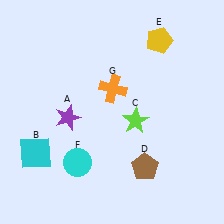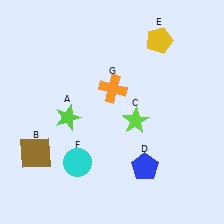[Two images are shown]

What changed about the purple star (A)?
In Image 1, A is purple. In Image 2, it changed to lime.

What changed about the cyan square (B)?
In Image 1, B is cyan. In Image 2, it changed to brown.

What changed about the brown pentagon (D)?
In Image 1, D is brown. In Image 2, it changed to blue.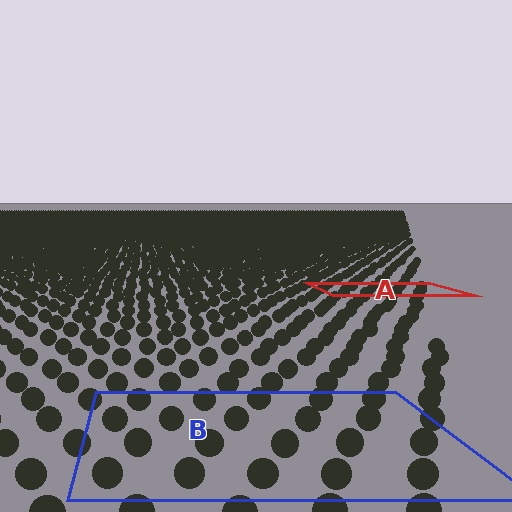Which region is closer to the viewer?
Region B is closer. The texture elements there are larger and more spread out.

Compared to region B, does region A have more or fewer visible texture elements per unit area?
Region A has more texture elements per unit area — they are packed more densely because it is farther away.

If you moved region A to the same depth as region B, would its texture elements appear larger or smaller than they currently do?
They would appear larger. At a closer depth, the same texture elements are projected at a bigger on-screen size.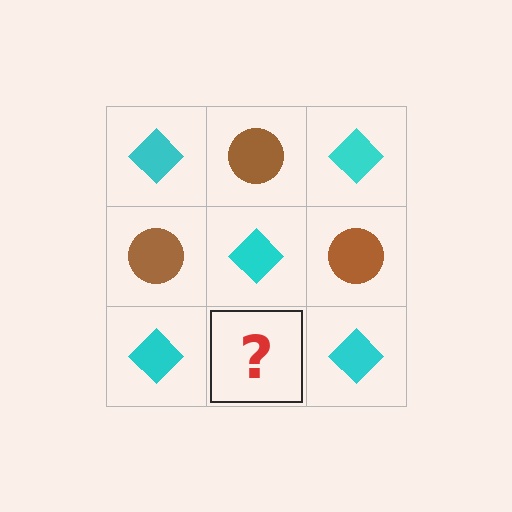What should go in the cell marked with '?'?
The missing cell should contain a brown circle.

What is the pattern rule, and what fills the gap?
The rule is that it alternates cyan diamond and brown circle in a checkerboard pattern. The gap should be filled with a brown circle.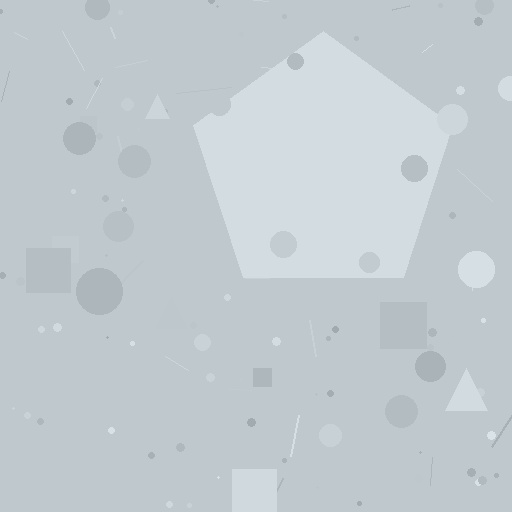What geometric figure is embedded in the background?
A pentagon is embedded in the background.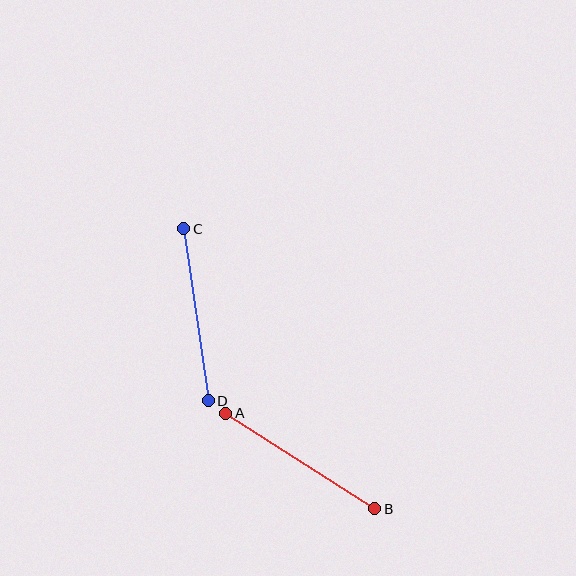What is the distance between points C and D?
The distance is approximately 174 pixels.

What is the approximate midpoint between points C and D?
The midpoint is at approximately (196, 315) pixels.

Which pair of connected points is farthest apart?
Points A and B are farthest apart.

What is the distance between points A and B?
The distance is approximately 177 pixels.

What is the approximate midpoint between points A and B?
The midpoint is at approximately (300, 461) pixels.